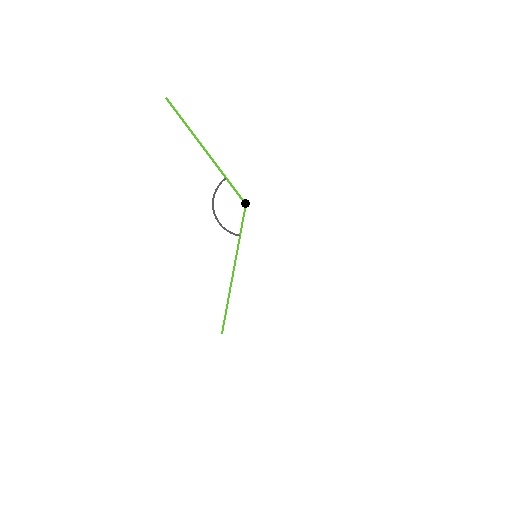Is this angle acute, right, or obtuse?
It is obtuse.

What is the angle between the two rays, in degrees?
Approximately 133 degrees.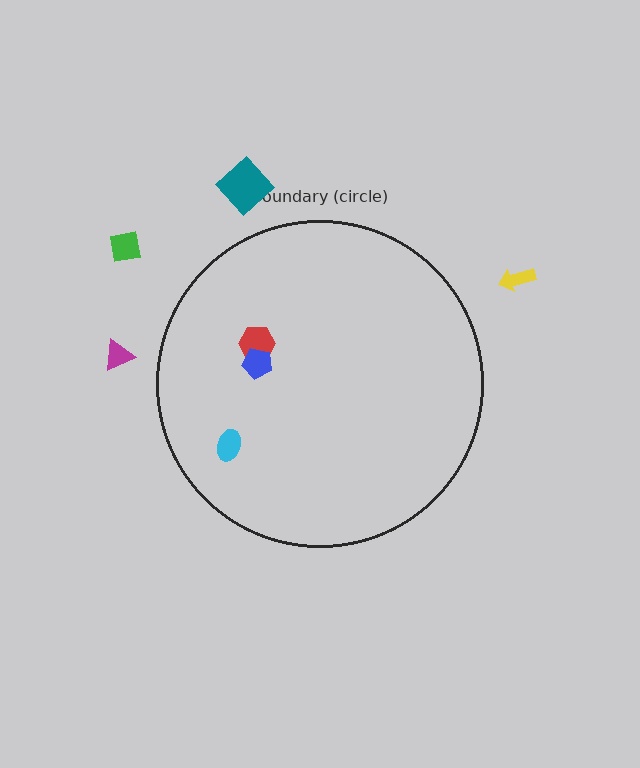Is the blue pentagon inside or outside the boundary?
Inside.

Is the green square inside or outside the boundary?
Outside.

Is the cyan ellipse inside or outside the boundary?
Inside.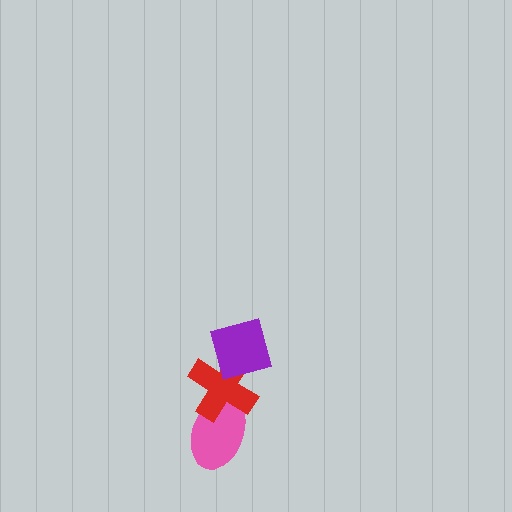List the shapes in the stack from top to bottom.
From top to bottom: the purple diamond, the red cross, the pink ellipse.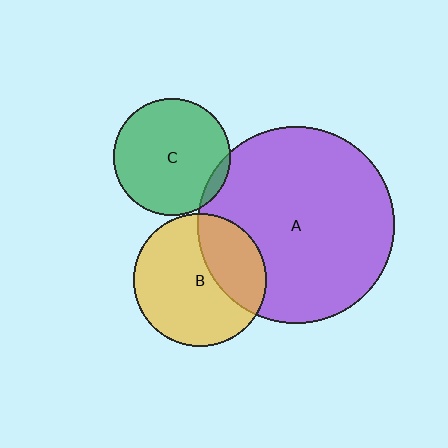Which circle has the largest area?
Circle A (purple).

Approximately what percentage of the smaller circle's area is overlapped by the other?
Approximately 30%.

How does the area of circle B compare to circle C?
Approximately 1.3 times.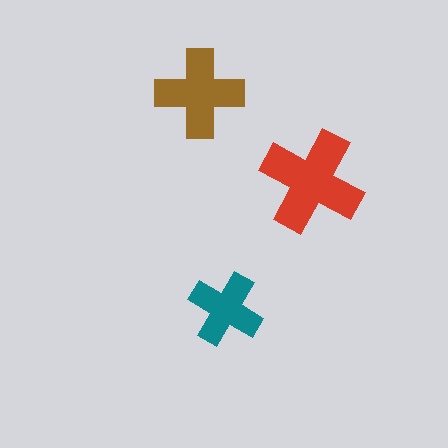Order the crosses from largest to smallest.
the red one, the brown one, the teal one.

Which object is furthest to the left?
The brown cross is leftmost.